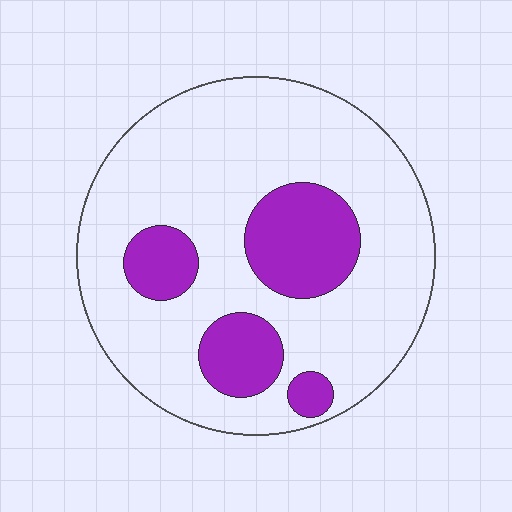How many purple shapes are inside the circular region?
4.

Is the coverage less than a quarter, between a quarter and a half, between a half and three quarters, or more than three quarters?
Less than a quarter.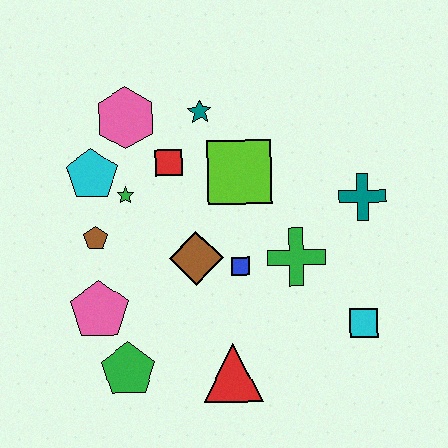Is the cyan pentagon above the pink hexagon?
No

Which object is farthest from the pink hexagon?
The cyan square is farthest from the pink hexagon.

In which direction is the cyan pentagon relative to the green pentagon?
The cyan pentagon is above the green pentagon.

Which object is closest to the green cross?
The blue square is closest to the green cross.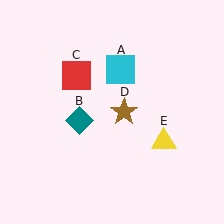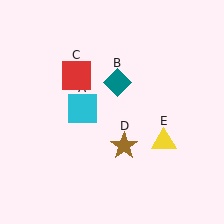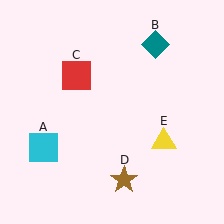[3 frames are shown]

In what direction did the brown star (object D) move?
The brown star (object D) moved down.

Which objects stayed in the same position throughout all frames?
Red square (object C) and yellow triangle (object E) remained stationary.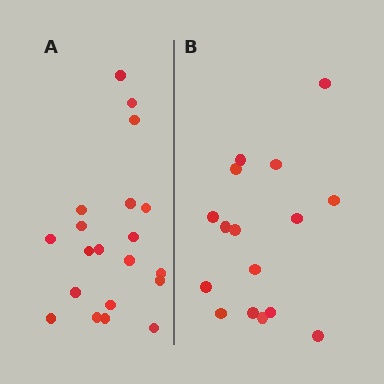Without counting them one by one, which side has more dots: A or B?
Region A (the left region) has more dots.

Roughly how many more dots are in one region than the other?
Region A has about 4 more dots than region B.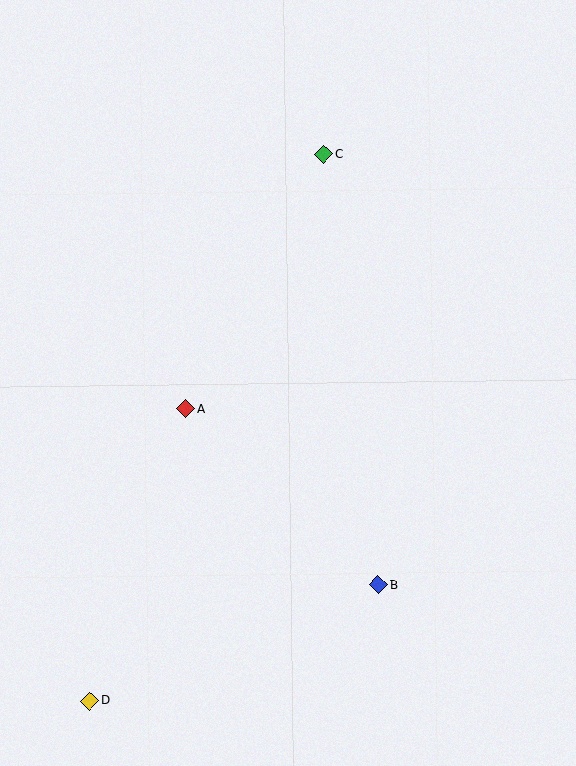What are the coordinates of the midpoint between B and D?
The midpoint between B and D is at (234, 643).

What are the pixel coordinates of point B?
Point B is at (378, 585).